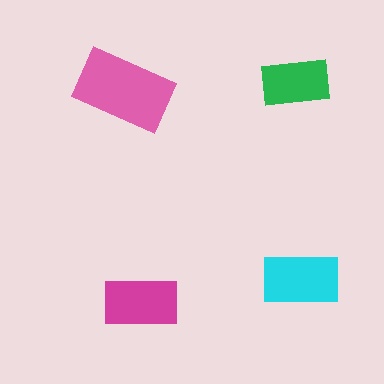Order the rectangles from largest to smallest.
the pink one, the cyan one, the magenta one, the green one.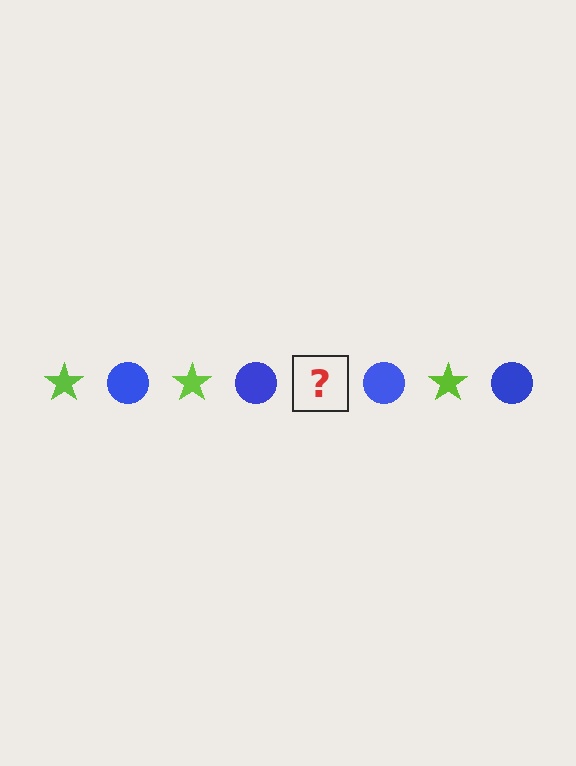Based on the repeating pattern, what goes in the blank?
The blank should be a lime star.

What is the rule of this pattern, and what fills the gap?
The rule is that the pattern alternates between lime star and blue circle. The gap should be filled with a lime star.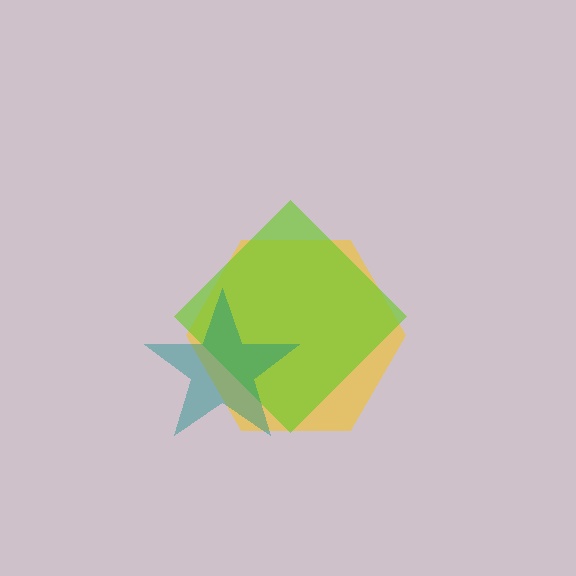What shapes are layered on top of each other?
The layered shapes are: a yellow hexagon, a lime diamond, a teal star.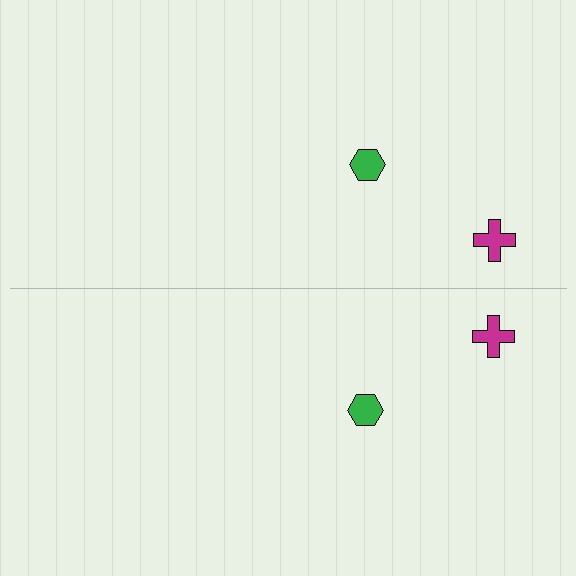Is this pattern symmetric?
Yes, this pattern has bilateral (reflection) symmetry.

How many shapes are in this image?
There are 4 shapes in this image.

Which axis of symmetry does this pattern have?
The pattern has a horizontal axis of symmetry running through the center of the image.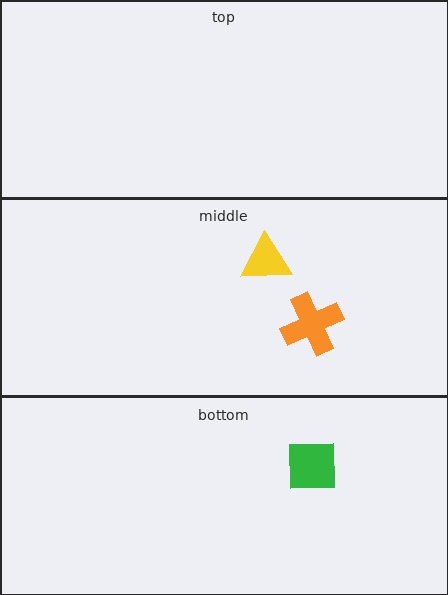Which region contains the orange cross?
The middle region.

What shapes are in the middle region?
The orange cross, the yellow triangle.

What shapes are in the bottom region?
The green square.